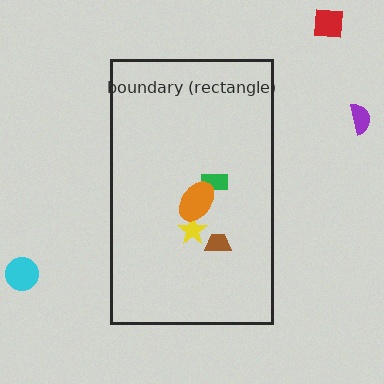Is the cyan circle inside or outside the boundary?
Outside.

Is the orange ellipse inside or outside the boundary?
Inside.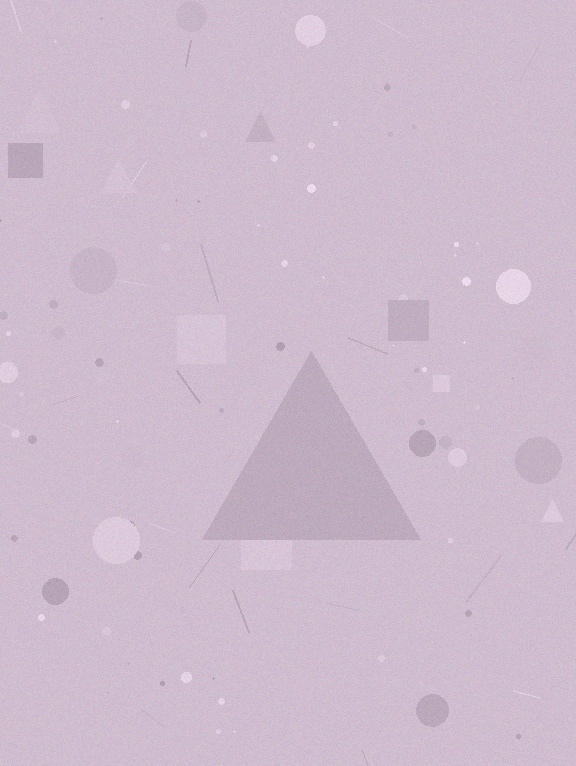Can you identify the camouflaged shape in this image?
The camouflaged shape is a triangle.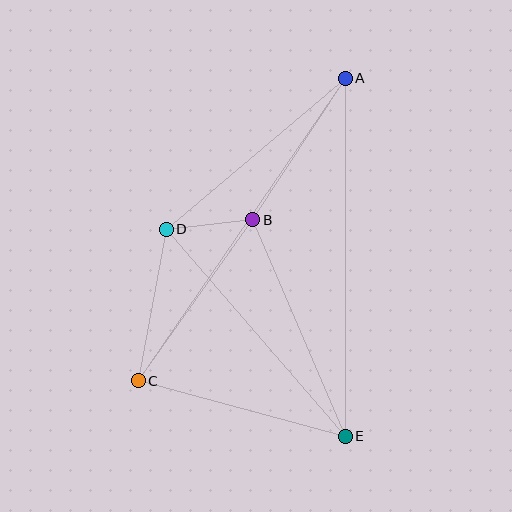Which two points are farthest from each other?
Points A and C are farthest from each other.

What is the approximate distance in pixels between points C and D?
The distance between C and D is approximately 154 pixels.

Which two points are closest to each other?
Points B and D are closest to each other.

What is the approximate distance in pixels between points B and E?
The distance between B and E is approximately 235 pixels.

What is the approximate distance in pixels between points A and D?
The distance between A and D is approximately 234 pixels.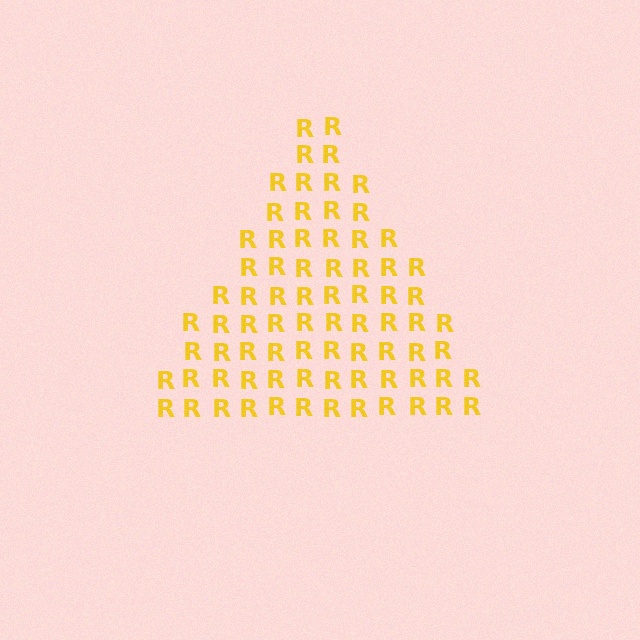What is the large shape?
The large shape is a triangle.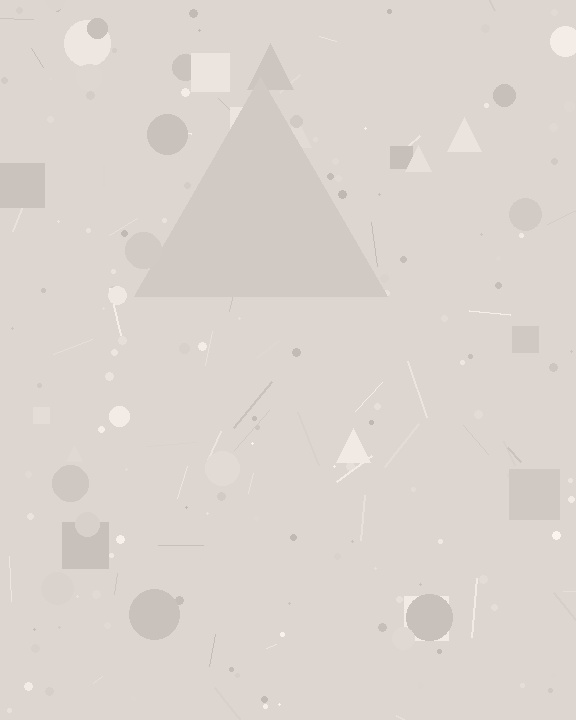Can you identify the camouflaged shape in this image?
The camouflaged shape is a triangle.